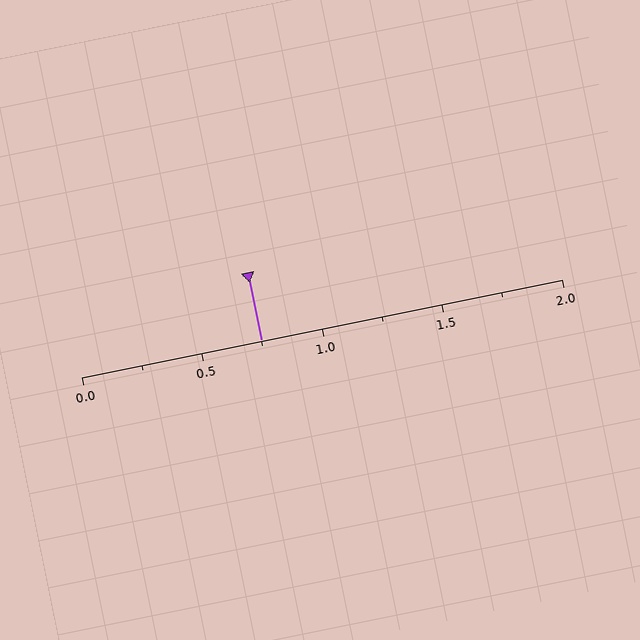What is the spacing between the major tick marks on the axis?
The major ticks are spaced 0.5 apart.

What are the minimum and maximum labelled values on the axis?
The axis runs from 0.0 to 2.0.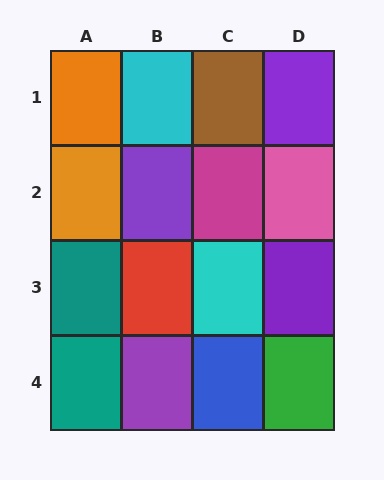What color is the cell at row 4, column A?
Teal.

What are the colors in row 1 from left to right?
Orange, cyan, brown, purple.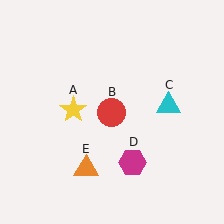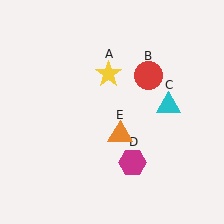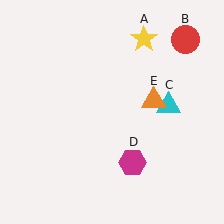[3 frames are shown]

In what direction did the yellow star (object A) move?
The yellow star (object A) moved up and to the right.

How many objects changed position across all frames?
3 objects changed position: yellow star (object A), red circle (object B), orange triangle (object E).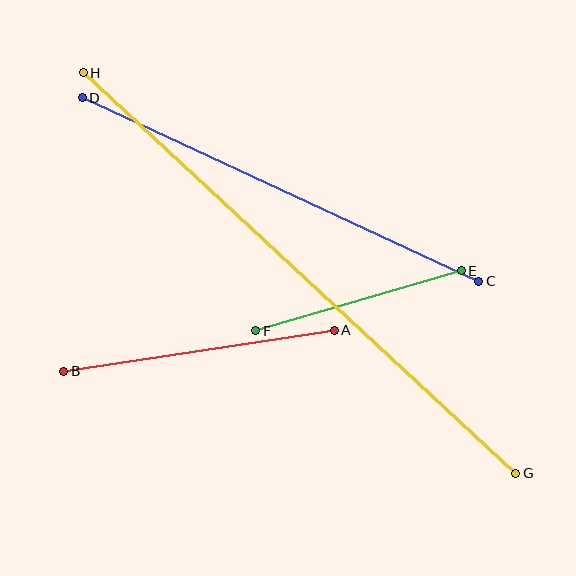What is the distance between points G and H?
The distance is approximately 590 pixels.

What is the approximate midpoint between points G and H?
The midpoint is at approximately (300, 273) pixels.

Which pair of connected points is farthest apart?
Points G and H are farthest apart.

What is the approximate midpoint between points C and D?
The midpoint is at approximately (280, 190) pixels.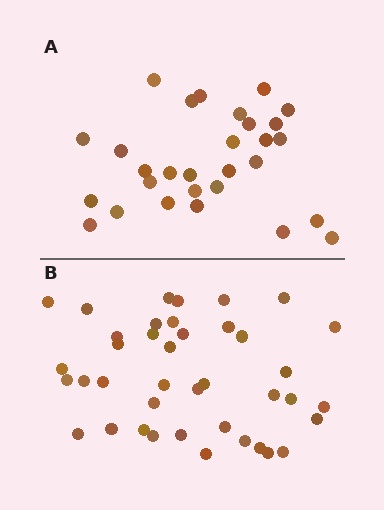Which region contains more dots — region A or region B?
Region B (the bottom region) has more dots.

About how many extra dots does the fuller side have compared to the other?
Region B has roughly 12 or so more dots than region A.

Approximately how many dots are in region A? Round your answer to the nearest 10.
About 30 dots. (The exact count is 29, which rounds to 30.)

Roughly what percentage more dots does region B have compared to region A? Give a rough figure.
About 40% more.